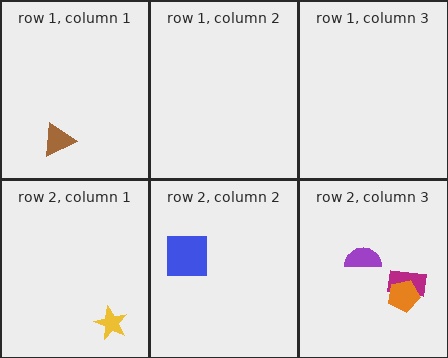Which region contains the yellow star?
The row 2, column 1 region.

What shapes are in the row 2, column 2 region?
The blue square.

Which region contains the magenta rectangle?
The row 2, column 3 region.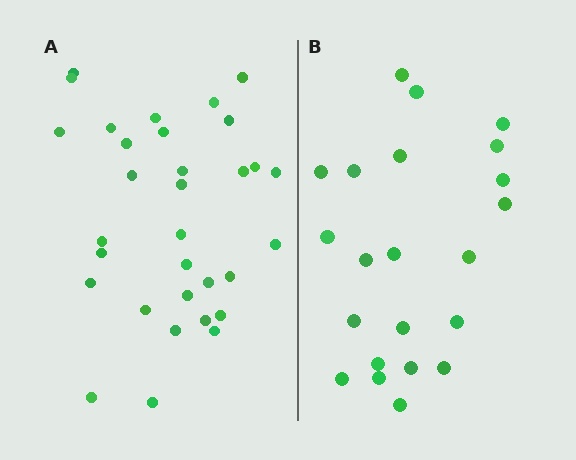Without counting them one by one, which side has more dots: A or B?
Region A (the left region) has more dots.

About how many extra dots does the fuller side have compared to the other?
Region A has roughly 10 or so more dots than region B.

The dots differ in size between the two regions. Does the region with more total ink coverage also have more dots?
No. Region B has more total ink coverage because its dots are larger, but region A actually contains more individual dots. Total area can be misleading — the number of items is what matters here.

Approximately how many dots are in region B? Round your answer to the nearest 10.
About 20 dots. (The exact count is 22, which rounds to 20.)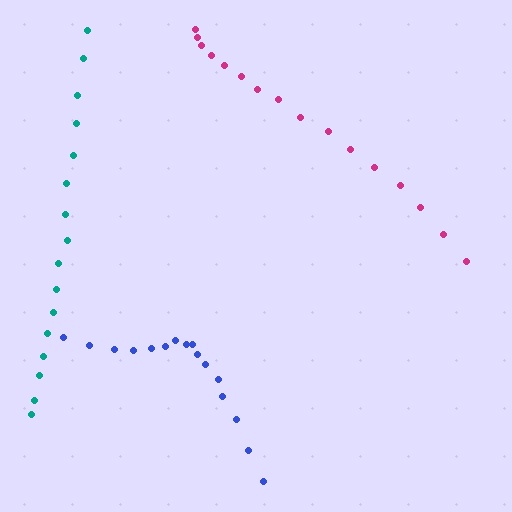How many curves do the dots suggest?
There are 3 distinct paths.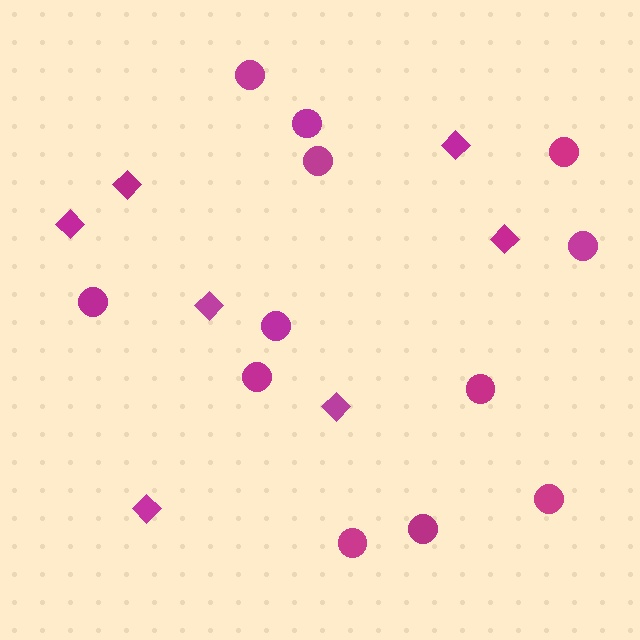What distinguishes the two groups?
There are 2 groups: one group of diamonds (7) and one group of circles (12).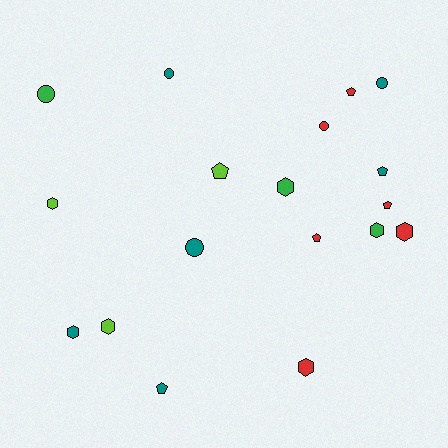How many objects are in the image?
There are 18 objects.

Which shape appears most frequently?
Hexagon, with 7 objects.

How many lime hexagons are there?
There are 2 lime hexagons.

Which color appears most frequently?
Teal, with 6 objects.